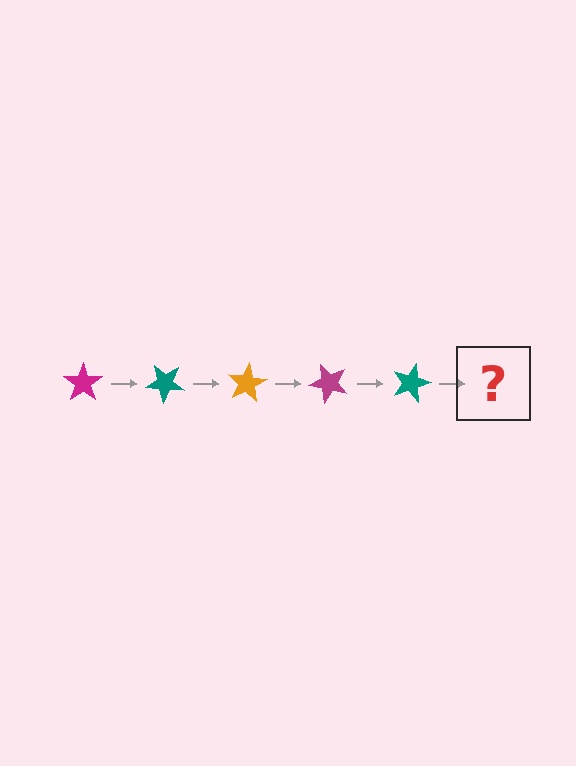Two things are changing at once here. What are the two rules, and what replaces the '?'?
The two rules are that it rotates 40 degrees each step and the color cycles through magenta, teal, and orange. The '?' should be an orange star, rotated 200 degrees from the start.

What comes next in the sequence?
The next element should be an orange star, rotated 200 degrees from the start.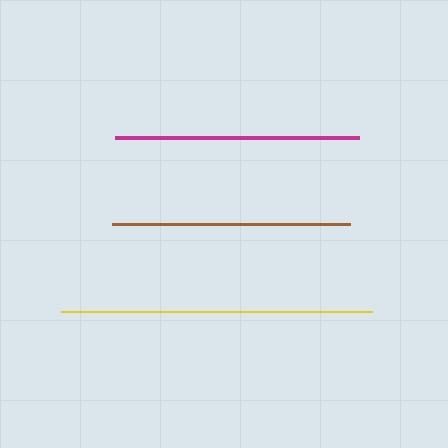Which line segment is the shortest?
The brown line is the shortest at approximately 238 pixels.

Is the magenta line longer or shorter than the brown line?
The magenta line is longer than the brown line.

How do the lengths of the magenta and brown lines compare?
The magenta and brown lines are approximately the same length.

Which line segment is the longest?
The yellow line is the longest at approximately 311 pixels.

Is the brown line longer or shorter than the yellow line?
The yellow line is longer than the brown line.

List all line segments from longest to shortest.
From longest to shortest: yellow, magenta, brown.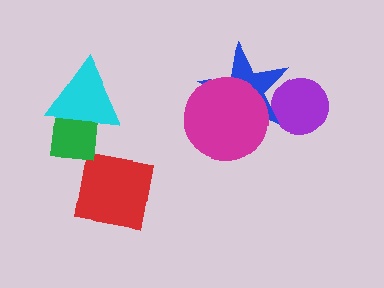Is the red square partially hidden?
No, no other shape covers it.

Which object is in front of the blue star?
The magenta circle is in front of the blue star.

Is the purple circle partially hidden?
Yes, it is partially covered by another shape.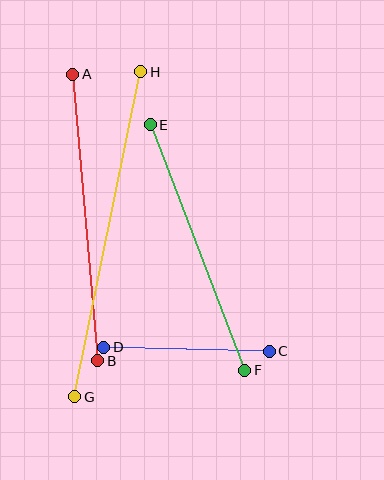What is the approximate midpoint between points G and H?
The midpoint is at approximately (108, 234) pixels.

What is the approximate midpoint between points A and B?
The midpoint is at approximately (85, 217) pixels.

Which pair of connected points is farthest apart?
Points G and H are farthest apart.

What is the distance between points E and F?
The distance is approximately 263 pixels.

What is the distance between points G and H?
The distance is approximately 332 pixels.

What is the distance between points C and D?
The distance is approximately 165 pixels.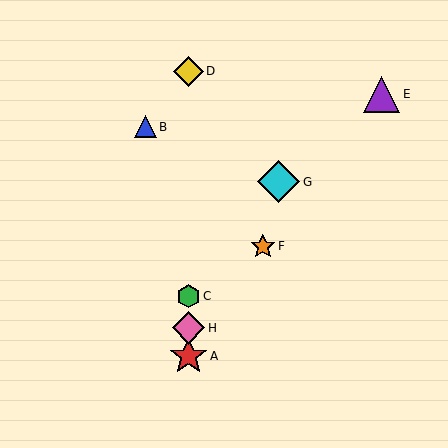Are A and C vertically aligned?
Yes, both are at x≈188.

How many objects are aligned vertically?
4 objects (A, C, D, H) are aligned vertically.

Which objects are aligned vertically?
Objects A, C, D, H are aligned vertically.